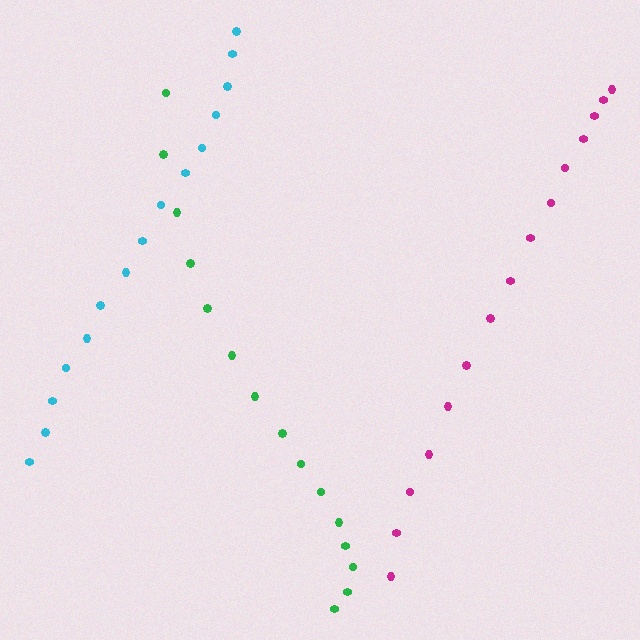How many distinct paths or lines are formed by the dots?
There are 3 distinct paths.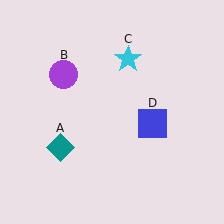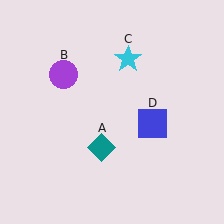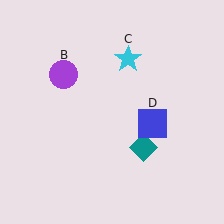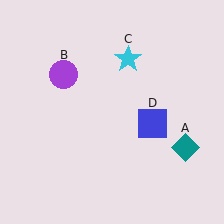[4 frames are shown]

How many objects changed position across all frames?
1 object changed position: teal diamond (object A).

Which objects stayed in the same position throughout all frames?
Purple circle (object B) and cyan star (object C) and blue square (object D) remained stationary.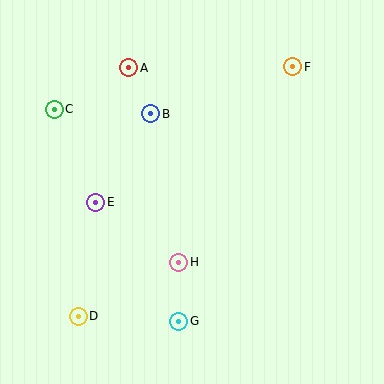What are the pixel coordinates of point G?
Point G is at (179, 321).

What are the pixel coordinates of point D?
Point D is at (78, 316).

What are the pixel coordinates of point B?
Point B is at (151, 114).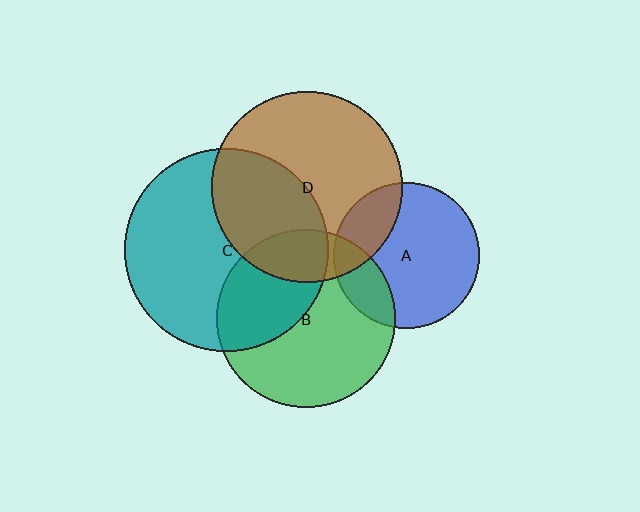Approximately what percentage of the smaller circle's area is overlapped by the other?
Approximately 40%.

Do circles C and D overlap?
Yes.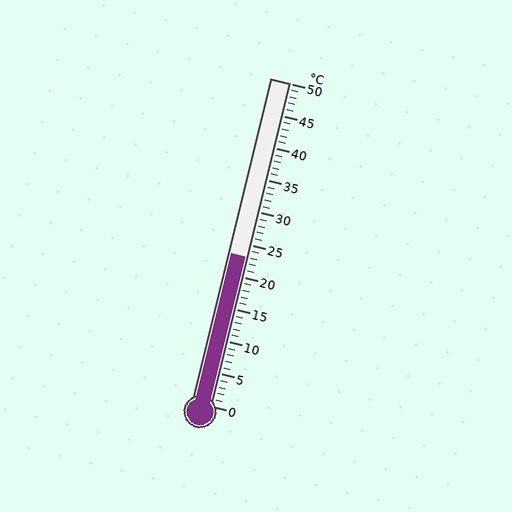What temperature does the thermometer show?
The thermometer shows approximately 23°C.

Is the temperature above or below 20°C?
The temperature is above 20°C.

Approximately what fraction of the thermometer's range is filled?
The thermometer is filled to approximately 45% of its range.